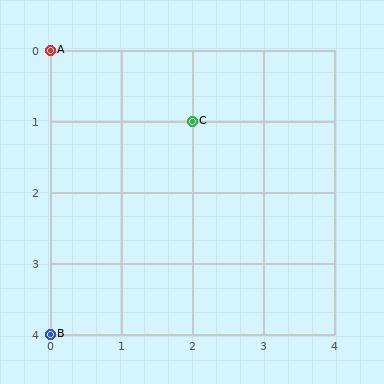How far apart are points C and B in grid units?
Points C and B are 2 columns and 3 rows apart (about 3.6 grid units diagonally).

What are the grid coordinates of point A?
Point A is at grid coordinates (0, 0).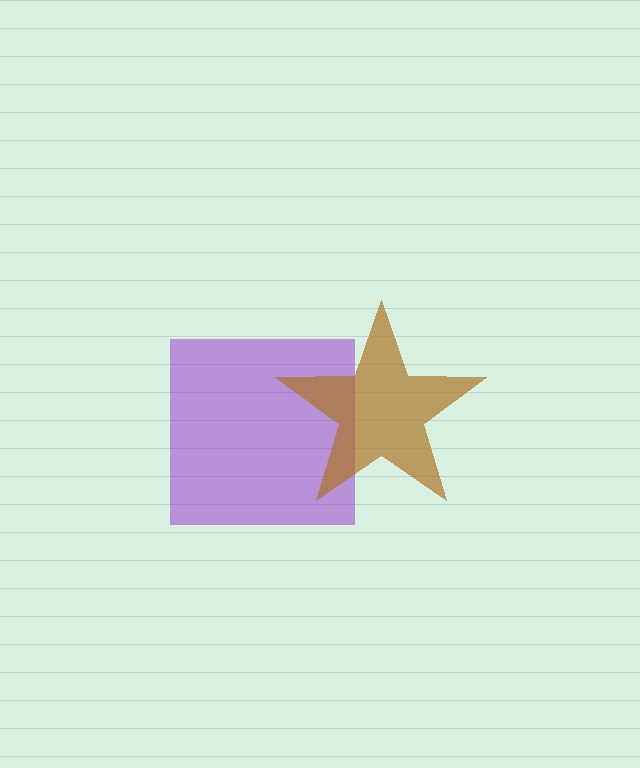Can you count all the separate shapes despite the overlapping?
Yes, there are 2 separate shapes.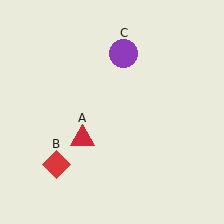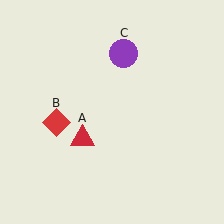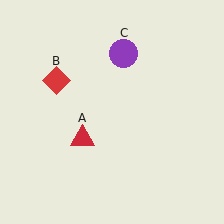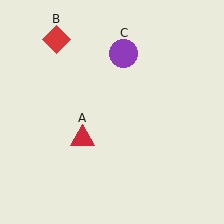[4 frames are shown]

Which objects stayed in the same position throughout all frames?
Red triangle (object A) and purple circle (object C) remained stationary.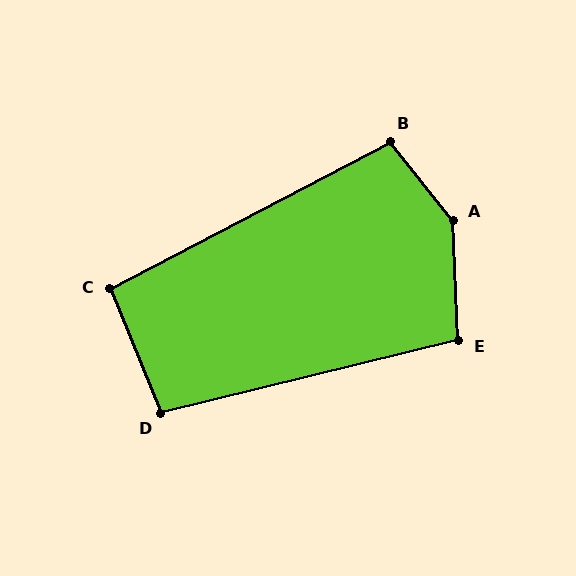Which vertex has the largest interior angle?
A, at approximately 144 degrees.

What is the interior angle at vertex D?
Approximately 99 degrees (obtuse).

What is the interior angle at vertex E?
Approximately 101 degrees (obtuse).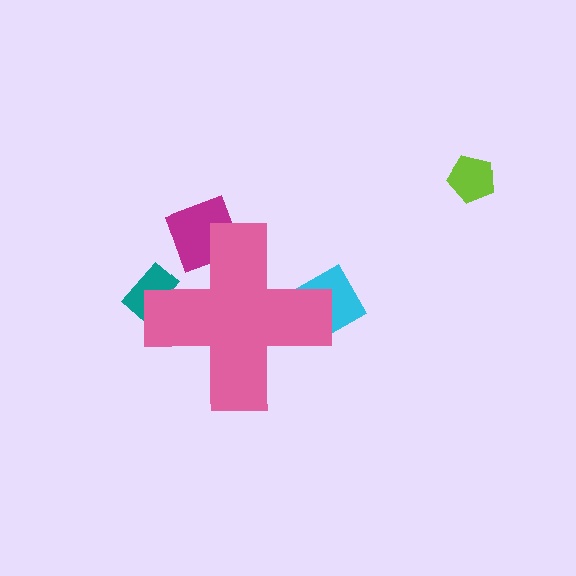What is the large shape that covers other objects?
A pink cross.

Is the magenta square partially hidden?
Yes, the magenta square is partially hidden behind the pink cross.